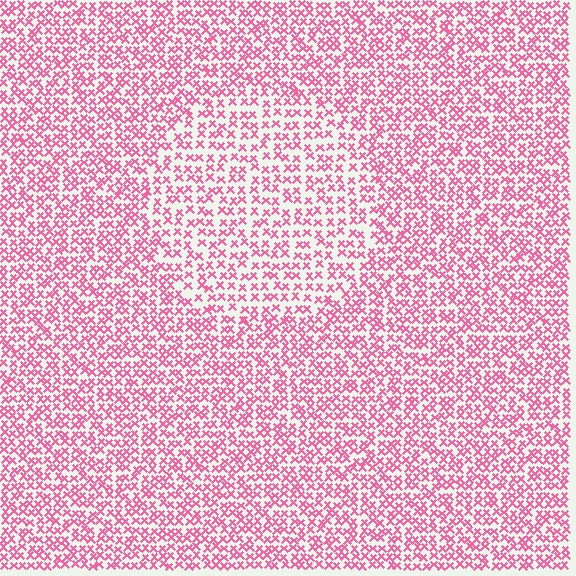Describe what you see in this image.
The image contains small pink elements arranged at two different densities. A circle-shaped region is visible where the elements are less densely packed than the surrounding area.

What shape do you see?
I see a circle.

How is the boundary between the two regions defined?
The boundary is defined by a change in element density (approximately 1.5x ratio). All elements are the same color, size, and shape.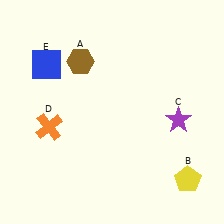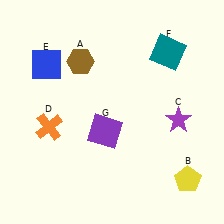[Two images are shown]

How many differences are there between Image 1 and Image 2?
There are 2 differences between the two images.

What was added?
A teal square (F), a purple square (G) were added in Image 2.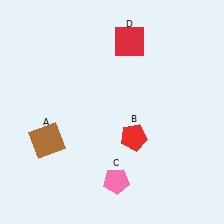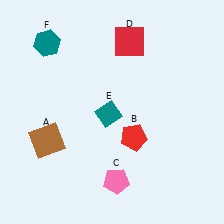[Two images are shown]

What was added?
A teal diamond (E), a teal hexagon (F) were added in Image 2.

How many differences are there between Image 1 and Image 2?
There are 2 differences between the two images.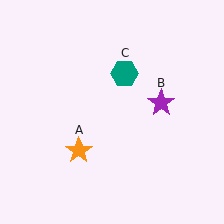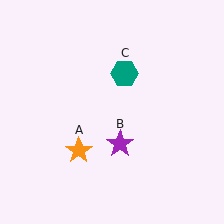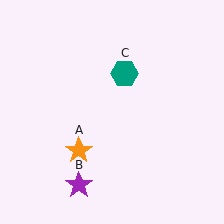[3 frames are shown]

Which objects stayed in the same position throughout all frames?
Orange star (object A) and teal hexagon (object C) remained stationary.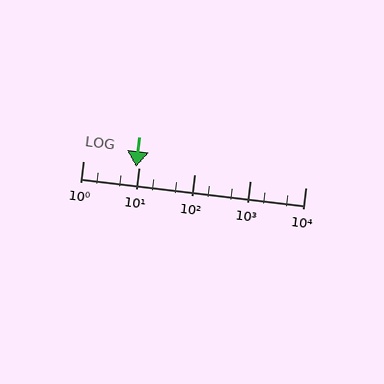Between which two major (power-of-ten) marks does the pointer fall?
The pointer is between 1 and 10.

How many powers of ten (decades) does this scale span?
The scale spans 4 decades, from 1 to 10000.